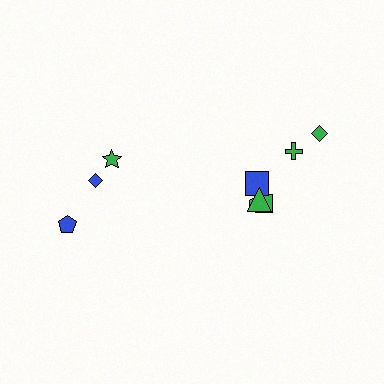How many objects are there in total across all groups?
There are 9 objects.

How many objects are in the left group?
There are 3 objects.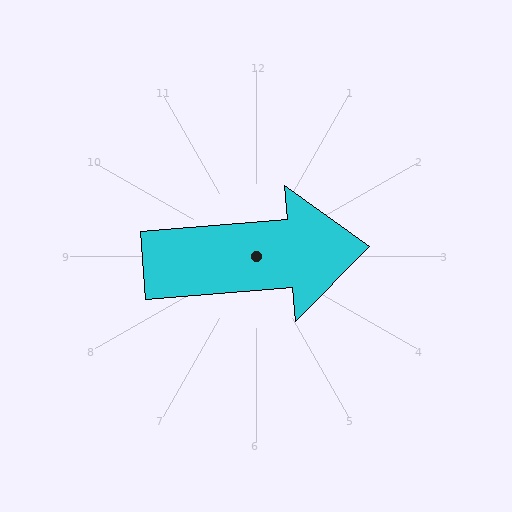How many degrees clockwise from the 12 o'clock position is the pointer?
Approximately 85 degrees.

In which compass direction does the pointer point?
East.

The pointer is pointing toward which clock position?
Roughly 3 o'clock.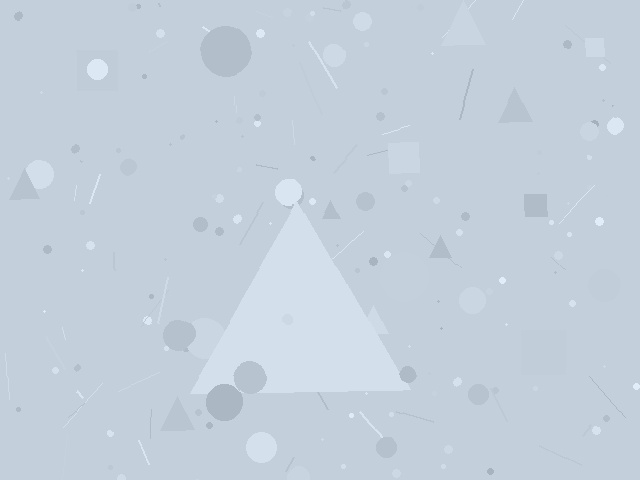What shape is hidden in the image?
A triangle is hidden in the image.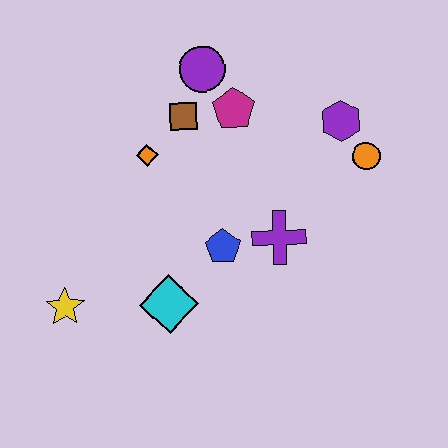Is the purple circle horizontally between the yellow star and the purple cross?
Yes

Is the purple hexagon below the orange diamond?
No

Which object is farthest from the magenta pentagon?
The yellow star is farthest from the magenta pentagon.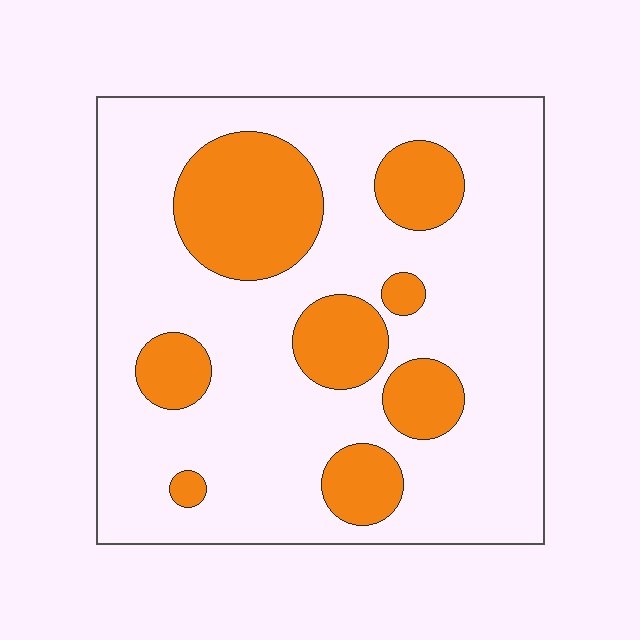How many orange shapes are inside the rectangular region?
8.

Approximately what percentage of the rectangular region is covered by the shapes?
Approximately 25%.